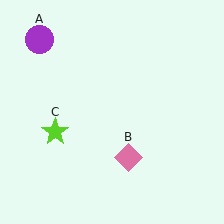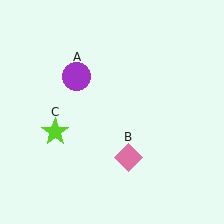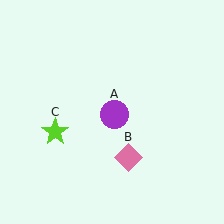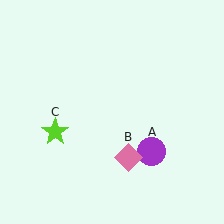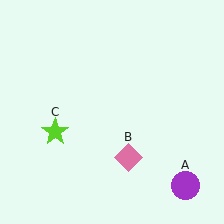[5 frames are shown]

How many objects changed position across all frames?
1 object changed position: purple circle (object A).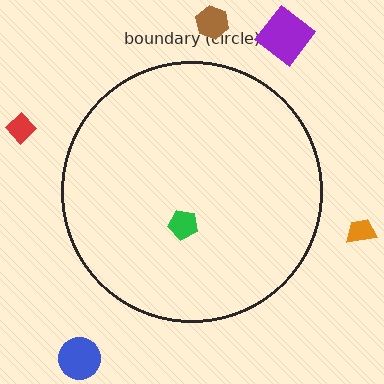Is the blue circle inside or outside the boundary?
Outside.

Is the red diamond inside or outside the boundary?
Outside.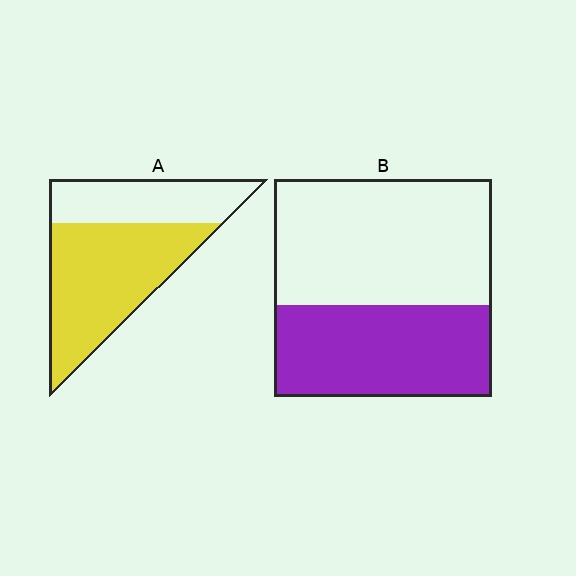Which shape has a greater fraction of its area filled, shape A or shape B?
Shape A.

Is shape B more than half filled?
No.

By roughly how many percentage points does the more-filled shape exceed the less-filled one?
By roughly 20 percentage points (A over B).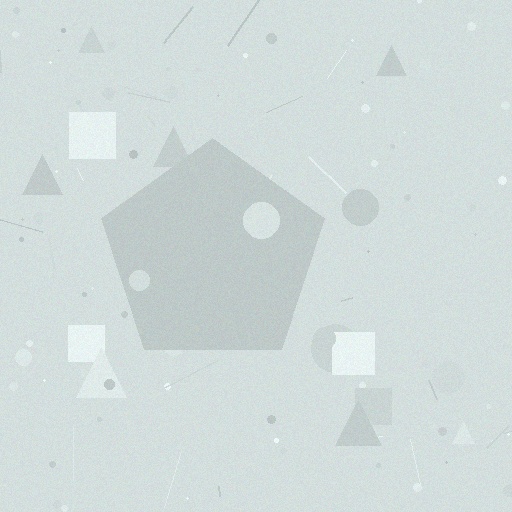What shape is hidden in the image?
A pentagon is hidden in the image.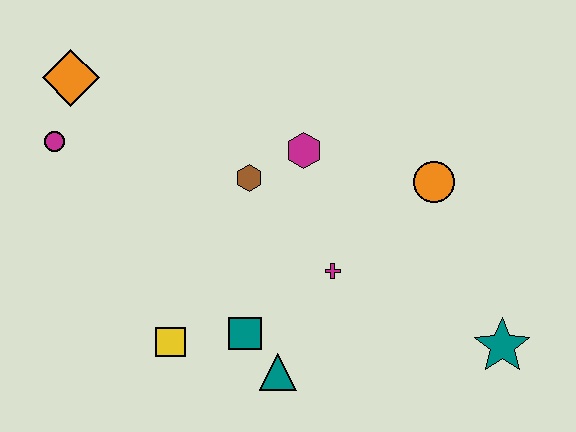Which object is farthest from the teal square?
The orange diamond is farthest from the teal square.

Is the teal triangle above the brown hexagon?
No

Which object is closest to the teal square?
The teal triangle is closest to the teal square.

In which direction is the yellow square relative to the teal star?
The yellow square is to the left of the teal star.